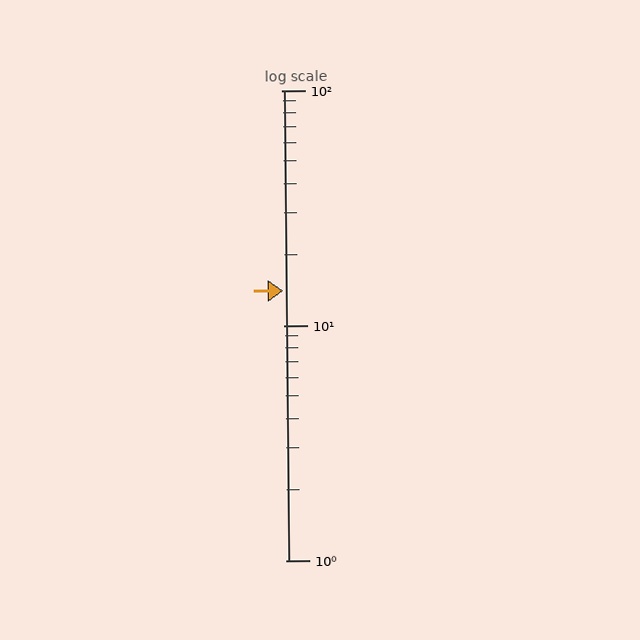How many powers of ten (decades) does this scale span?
The scale spans 2 decades, from 1 to 100.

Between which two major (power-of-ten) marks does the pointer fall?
The pointer is between 10 and 100.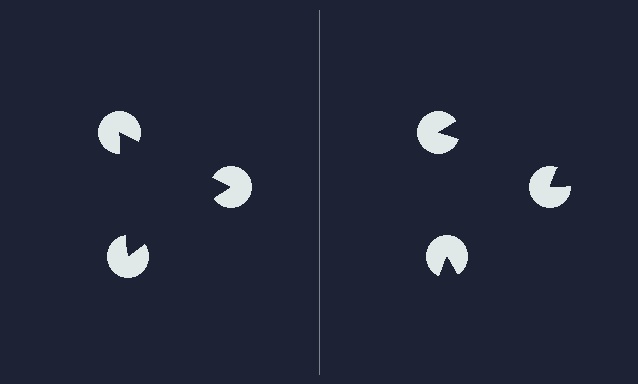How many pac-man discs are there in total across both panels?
6 — 3 on each side.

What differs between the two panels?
The pac-man discs are positioned identically on both sides; only the wedge orientations differ. On the left they align to a triangle; on the right they are misaligned.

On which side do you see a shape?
An illusory triangle appears on the left side. On the right side the wedge cuts are rotated, so no coherent shape forms.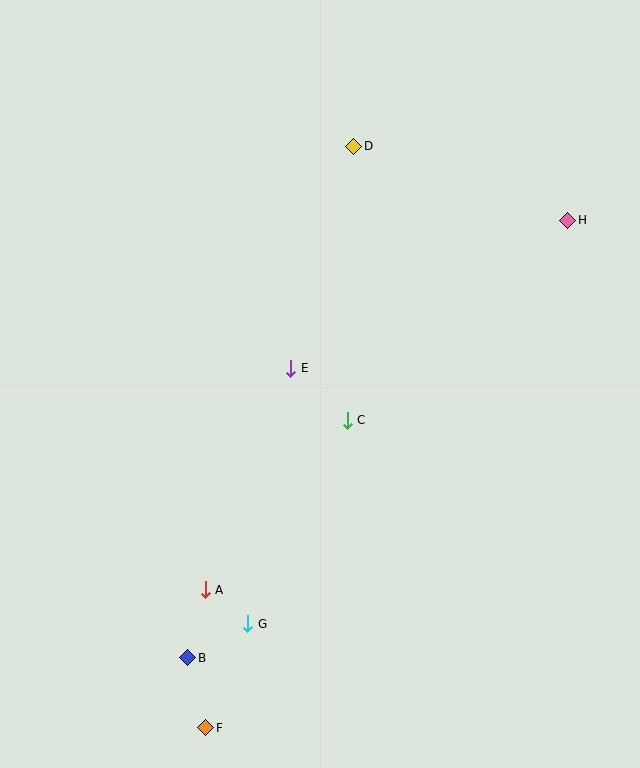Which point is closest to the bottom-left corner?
Point F is closest to the bottom-left corner.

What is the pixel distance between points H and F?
The distance between H and F is 623 pixels.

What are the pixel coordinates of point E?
Point E is at (291, 368).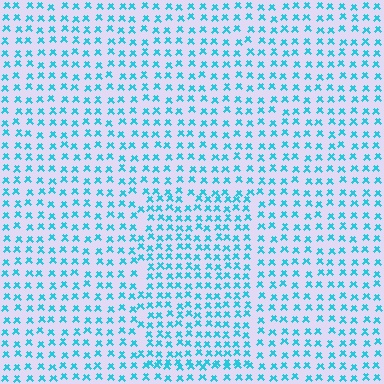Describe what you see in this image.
The image contains small cyan elements arranged at two different densities. A rectangle-shaped region is visible where the elements are more densely packed than the surrounding area.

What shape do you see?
I see a rectangle.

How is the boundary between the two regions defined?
The boundary is defined by a change in element density (approximately 1.4x ratio). All elements are the same color, size, and shape.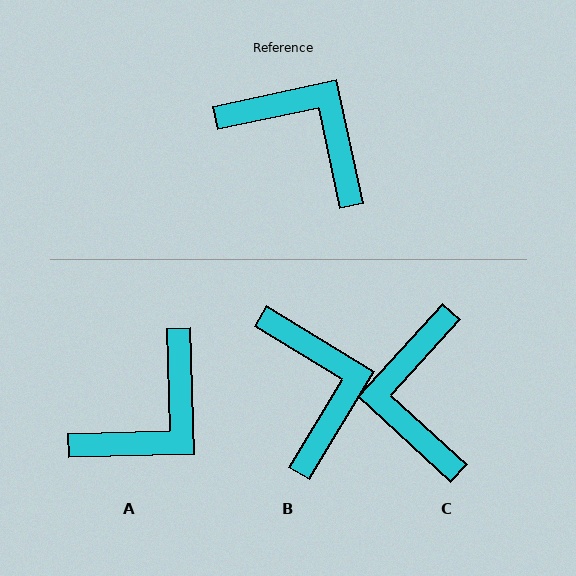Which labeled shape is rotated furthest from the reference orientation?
C, about 125 degrees away.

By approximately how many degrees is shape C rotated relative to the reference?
Approximately 125 degrees counter-clockwise.